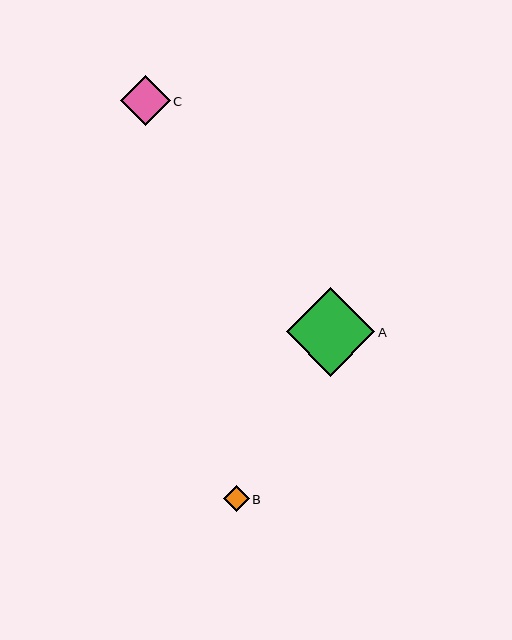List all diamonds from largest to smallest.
From largest to smallest: A, C, B.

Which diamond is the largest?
Diamond A is the largest with a size of approximately 88 pixels.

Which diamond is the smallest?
Diamond B is the smallest with a size of approximately 26 pixels.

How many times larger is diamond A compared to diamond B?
Diamond A is approximately 3.4 times the size of diamond B.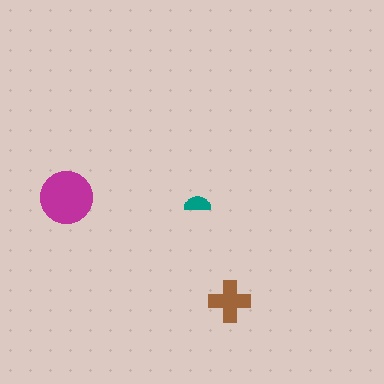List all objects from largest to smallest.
The magenta circle, the brown cross, the teal semicircle.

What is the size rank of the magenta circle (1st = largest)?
1st.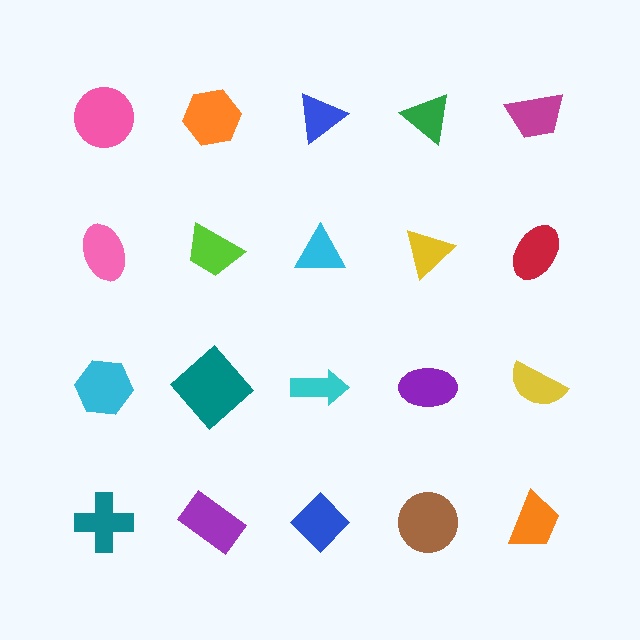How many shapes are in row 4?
5 shapes.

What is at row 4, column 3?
A blue diamond.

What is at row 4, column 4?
A brown circle.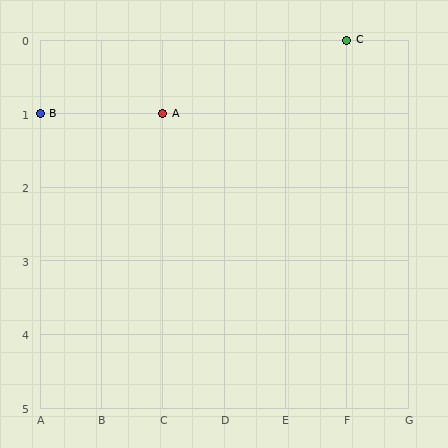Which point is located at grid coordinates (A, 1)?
Point B is at (A, 1).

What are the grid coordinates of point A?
Point A is at grid coordinates (C, 1).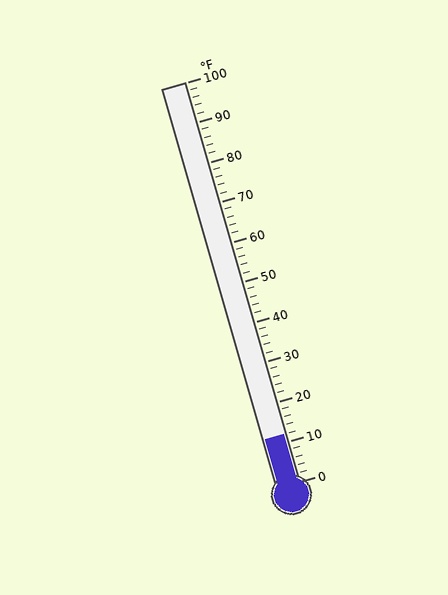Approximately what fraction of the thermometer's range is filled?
The thermometer is filled to approximately 10% of its range.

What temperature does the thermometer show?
The thermometer shows approximately 12°F.